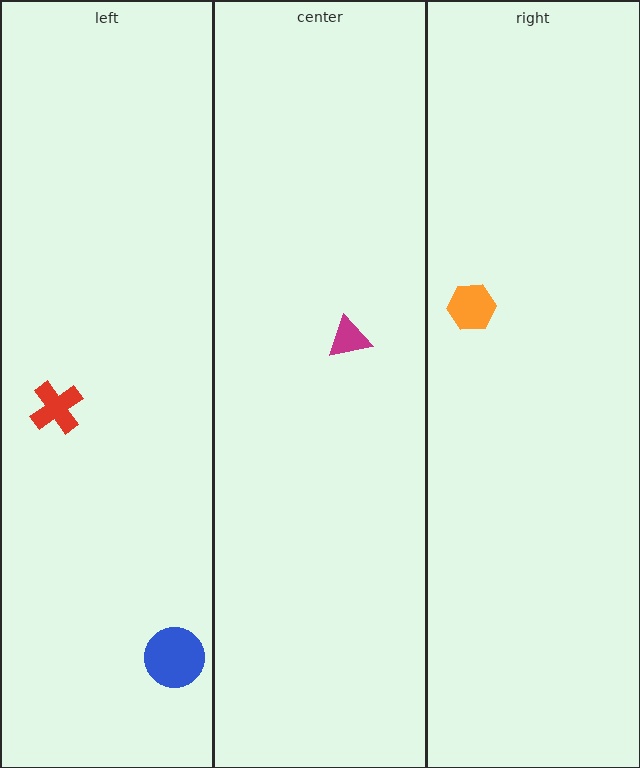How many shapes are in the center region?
1.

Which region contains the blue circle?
The left region.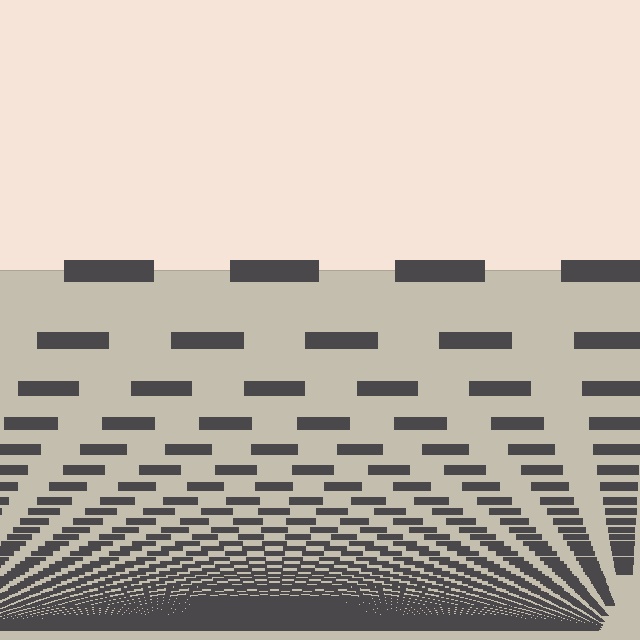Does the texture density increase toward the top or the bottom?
Density increases toward the bottom.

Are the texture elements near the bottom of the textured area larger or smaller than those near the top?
Smaller. The gradient is inverted — elements near the bottom are smaller and denser.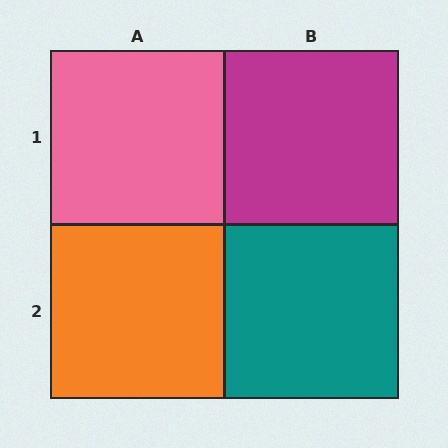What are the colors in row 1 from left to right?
Pink, magenta.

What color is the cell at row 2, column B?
Teal.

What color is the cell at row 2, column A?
Orange.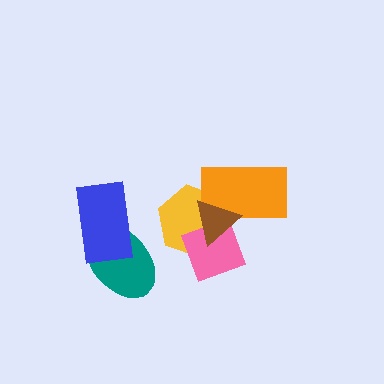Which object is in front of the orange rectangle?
The brown triangle is in front of the orange rectangle.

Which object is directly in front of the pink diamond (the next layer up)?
The orange rectangle is directly in front of the pink diamond.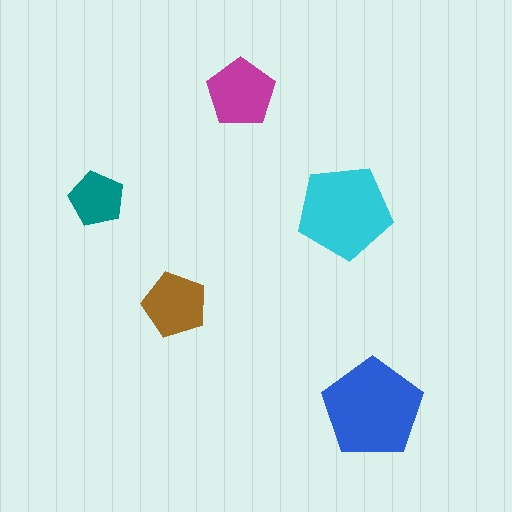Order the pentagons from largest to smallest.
the blue one, the cyan one, the magenta one, the brown one, the teal one.